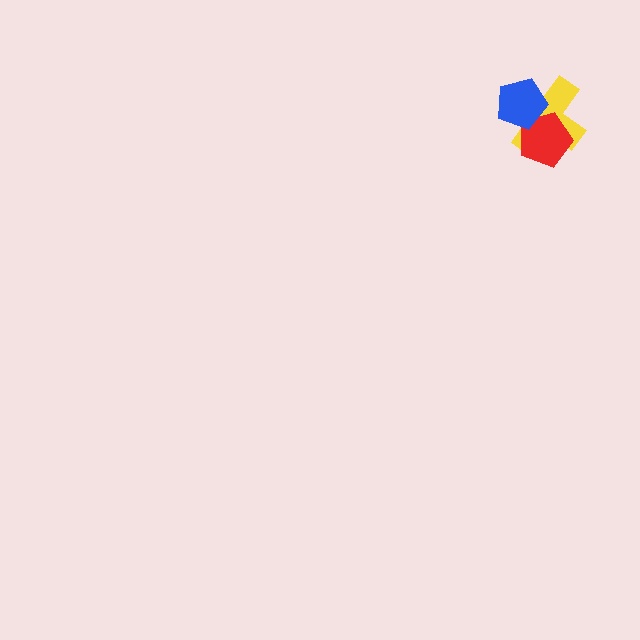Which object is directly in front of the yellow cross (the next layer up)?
The red pentagon is directly in front of the yellow cross.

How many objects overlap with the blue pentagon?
2 objects overlap with the blue pentagon.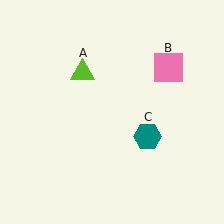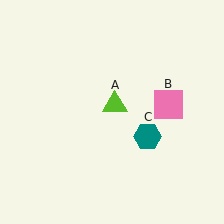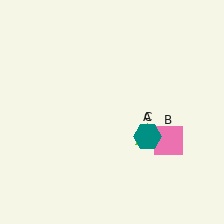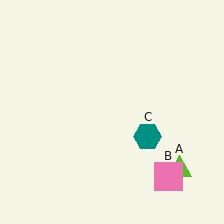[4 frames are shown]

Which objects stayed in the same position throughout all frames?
Teal hexagon (object C) remained stationary.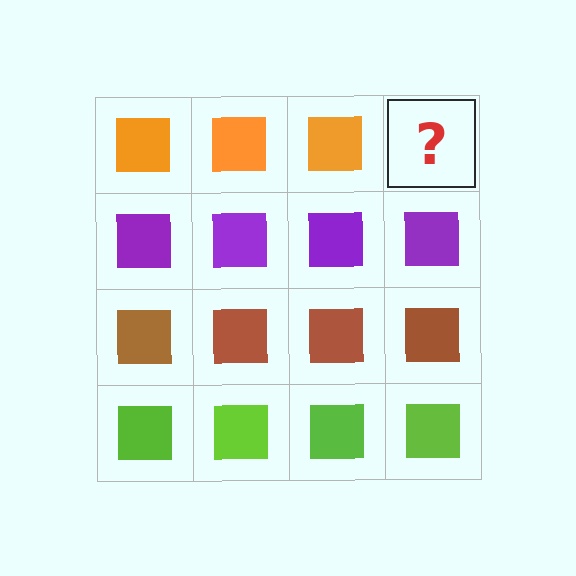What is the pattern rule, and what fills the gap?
The rule is that each row has a consistent color. The gap should be filled with an orange square.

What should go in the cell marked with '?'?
The missing cell should contain an orange square.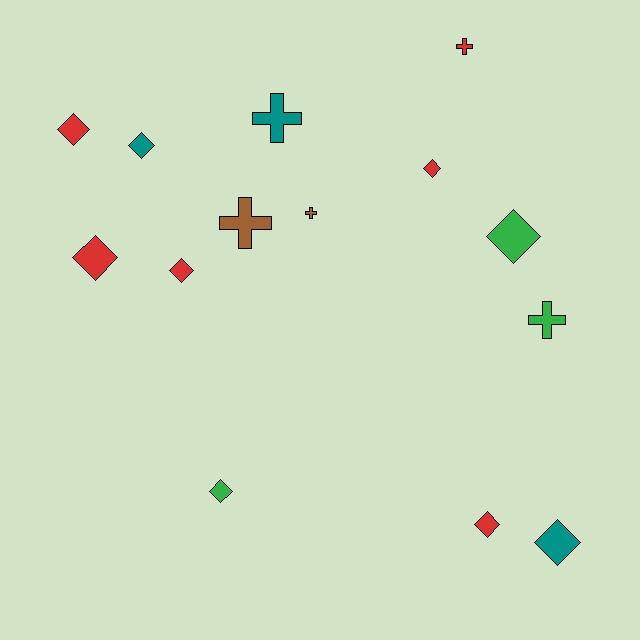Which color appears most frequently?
Red, with 6 objects.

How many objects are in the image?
There are 14 objects.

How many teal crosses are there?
There is 1 teal cross.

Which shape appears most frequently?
Diamond, with 9 objects.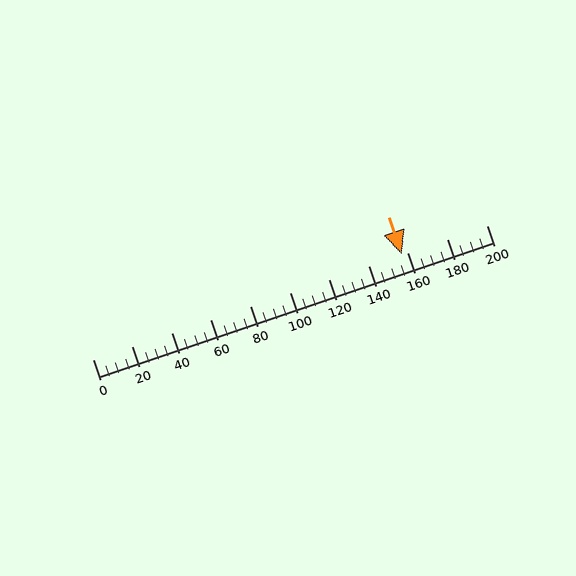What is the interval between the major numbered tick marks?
The major tick marks are spaced 20 units apart.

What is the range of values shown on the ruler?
The ruler shows values from 0 to 200.